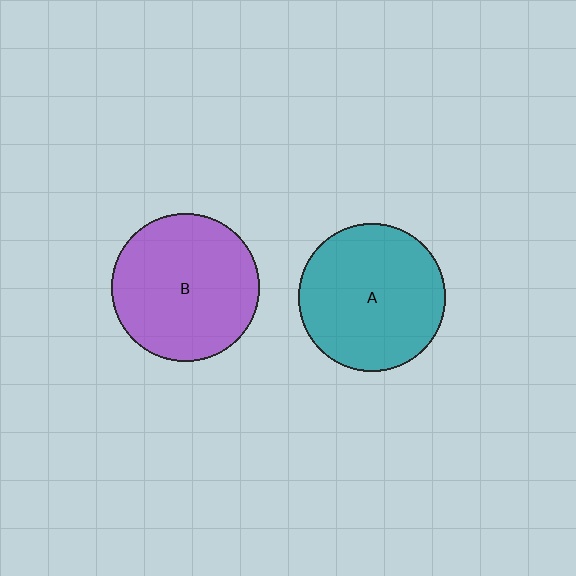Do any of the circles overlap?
No, none of the circles overlap.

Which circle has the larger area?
Circle B (purple).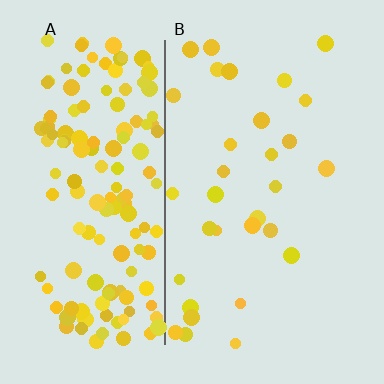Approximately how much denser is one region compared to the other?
Approximately 5.0× — region A over region B.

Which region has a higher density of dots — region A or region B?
A (the left).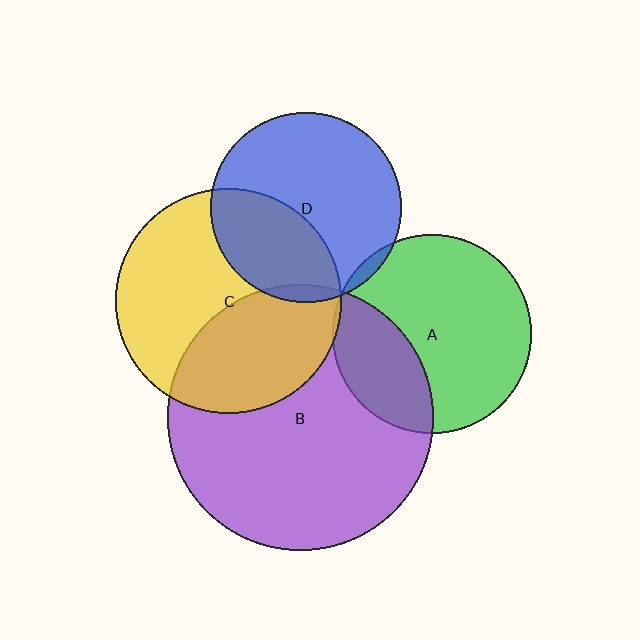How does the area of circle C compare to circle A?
Approximately 1.3 times.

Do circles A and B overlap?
Yes.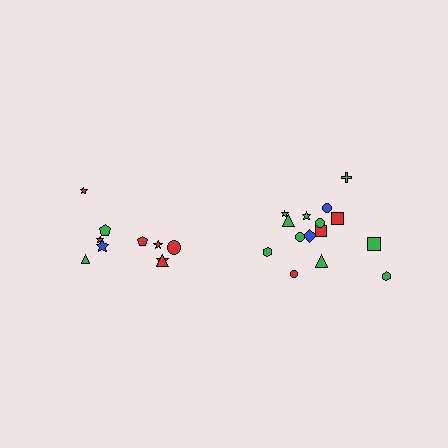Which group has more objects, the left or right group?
The right group.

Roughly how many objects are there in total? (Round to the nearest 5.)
Roughly 25 objects in total.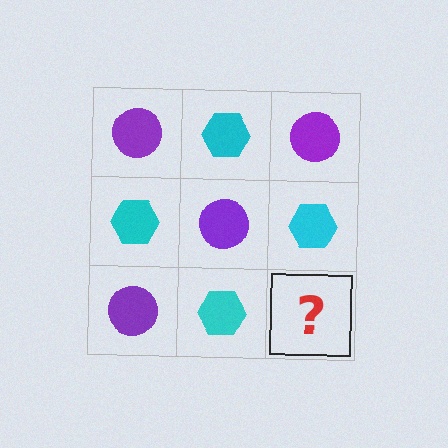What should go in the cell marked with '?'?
The missing cell should contain a purple circle.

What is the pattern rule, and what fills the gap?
The rule is that it alternates purple circle and cyan hexagon in a checkerboard pattern. The gap should be filled with a purple circle.